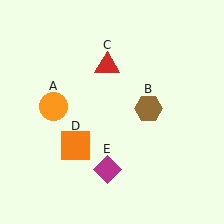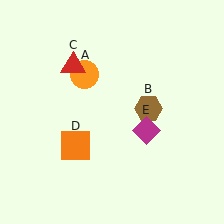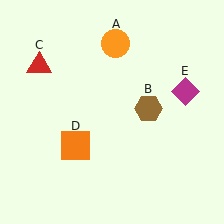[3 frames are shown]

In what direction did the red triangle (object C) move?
The red triangle (object C) moved left.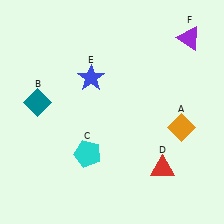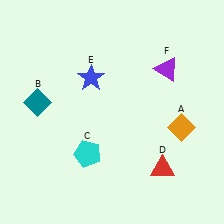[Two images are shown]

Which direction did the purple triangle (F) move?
The purple triangle (F) moved down.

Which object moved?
The purple triangle (F) moved down.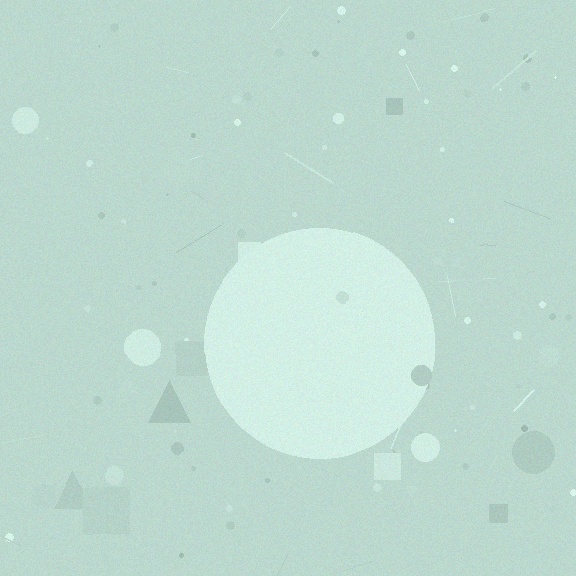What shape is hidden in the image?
A circle is hidden in the image.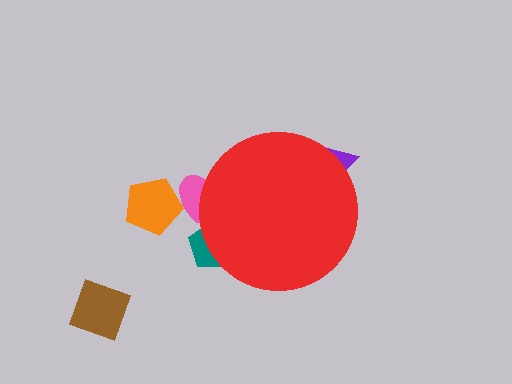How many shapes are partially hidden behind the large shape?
3 shapes are partially hidden.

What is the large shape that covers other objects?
A red circle.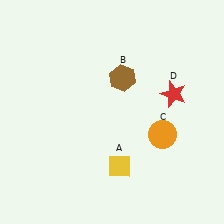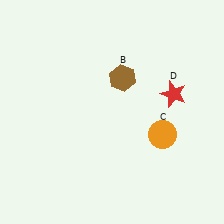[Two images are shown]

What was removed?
The yellow diamond (A) was removed in Image 2.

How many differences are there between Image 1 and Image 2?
There is 1 difference between the two images.